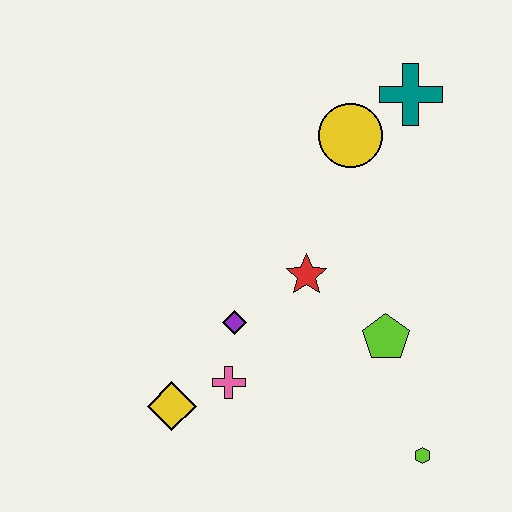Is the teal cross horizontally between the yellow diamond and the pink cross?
No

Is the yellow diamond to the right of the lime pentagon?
No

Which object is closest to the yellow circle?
The teal cross is closest to the yellow circle.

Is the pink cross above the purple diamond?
No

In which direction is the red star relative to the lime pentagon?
The red star is to the left of the lime pentagon.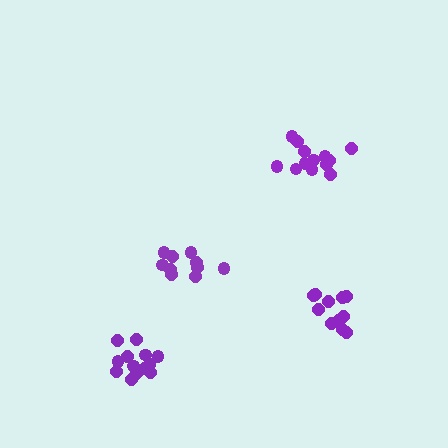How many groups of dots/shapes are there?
There are 4 groups.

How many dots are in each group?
Group 1: 13 dots, Group 2: 10 dots, Group 3: 11 dots, Group 4: 13 dots (47 total).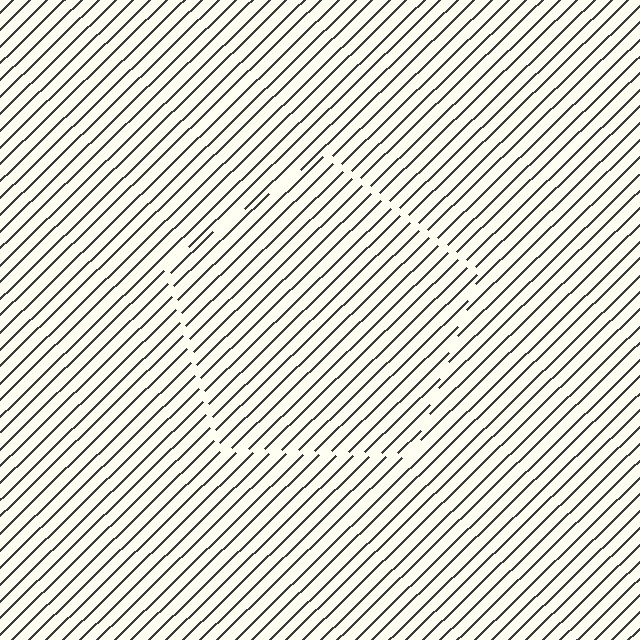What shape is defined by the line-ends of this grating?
An illusory pentagon. The interior of the shape contains the same grating, shifted by half a period — the contour is defined by the phase discontinuity where line-ends from the inner and outer gratings abut.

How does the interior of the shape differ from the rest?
The interior of the shape contains the same grating, shifted by half a period — the contour is defined by the phase discontinuity where line-ends from the inner and outer gratings abut.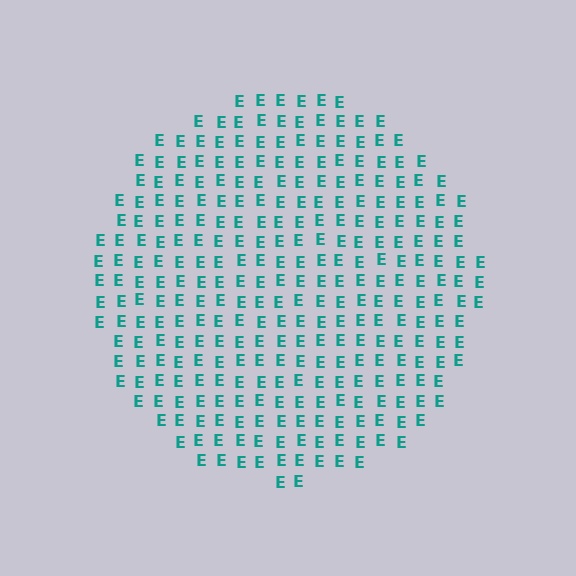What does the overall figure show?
The overall figure shows a circle.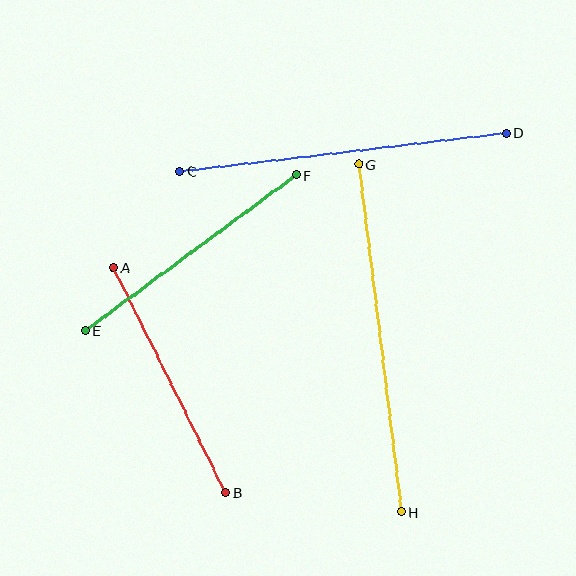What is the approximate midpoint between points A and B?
The midpoint is at approximately (169, 380) pixels.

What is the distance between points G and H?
The distance is approximately 351 pixels.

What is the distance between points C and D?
The distance is approximately 328 pixels.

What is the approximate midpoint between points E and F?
The midpoint is at approximately (191, 253) pixels.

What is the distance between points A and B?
The distance is approximately 251 pixels.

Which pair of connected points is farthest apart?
Points G and H are farthest apart.